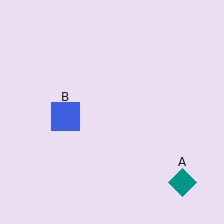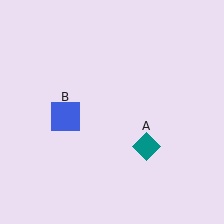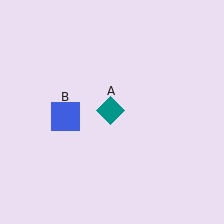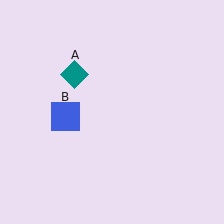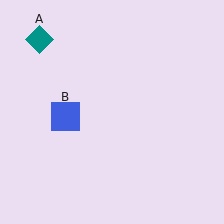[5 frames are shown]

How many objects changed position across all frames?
1 object changed position: teal diamond (object A).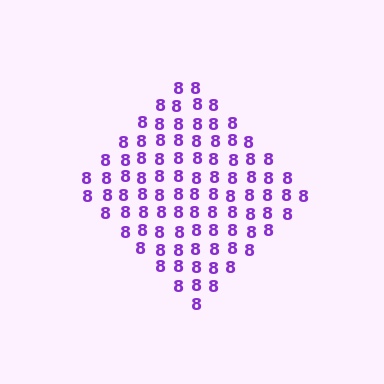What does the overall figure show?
The overall figure shows a diamond.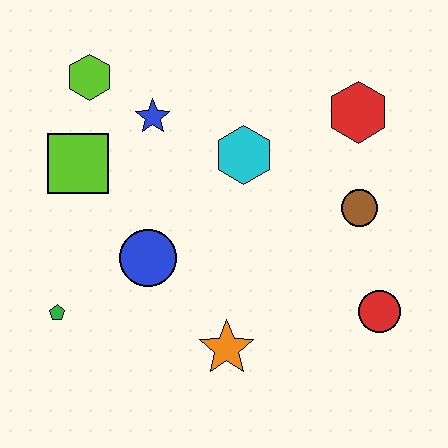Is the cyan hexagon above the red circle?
Yes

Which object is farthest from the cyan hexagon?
The green pentagon is farthest from the cyan hexagon.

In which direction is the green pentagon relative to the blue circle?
The green pentagon is to the left of the blue circle.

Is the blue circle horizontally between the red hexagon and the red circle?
No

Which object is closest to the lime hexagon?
The blue star is closest to the lime hexagon.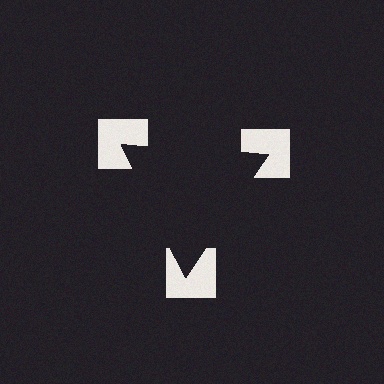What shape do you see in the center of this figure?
An illusory triangle — its edges are inferred from the aligned wedge cuts in the notched squares, not physically drawn.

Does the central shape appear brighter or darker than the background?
It typically appears slightly darker than the background, even though no actual brightness change is drawn.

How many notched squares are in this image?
There are 3 — one at each vertex of the illusory triangle.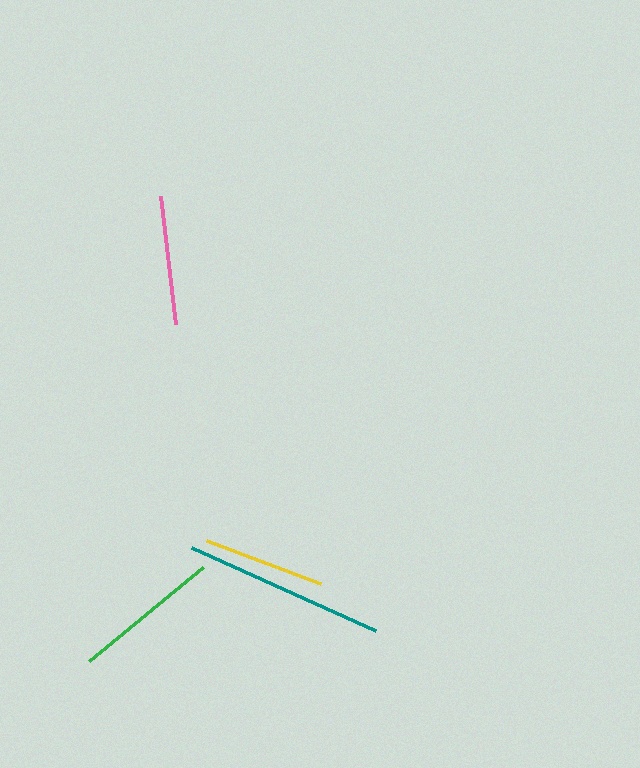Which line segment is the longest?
The teal line is the longest at approximately 202 pixels.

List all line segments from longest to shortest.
From longest to shortest: teal, green, pink, yellow.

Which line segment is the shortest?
The yellow line is the shortest at approximately 122 pixels.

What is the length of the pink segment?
The pink segment is approximately 128 pixels long.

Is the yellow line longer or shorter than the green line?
The green line is longer than the yellow line.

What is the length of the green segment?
The green segment is approximately 148 pixels long.